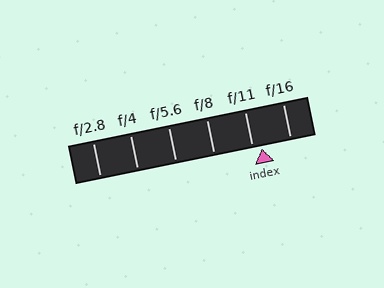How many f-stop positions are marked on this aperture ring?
There are 6 f-stop positions marked.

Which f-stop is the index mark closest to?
The index mark is closest to f/11.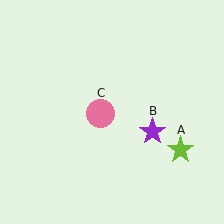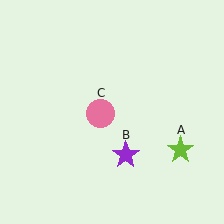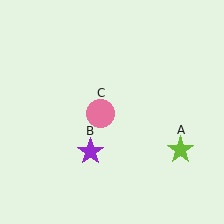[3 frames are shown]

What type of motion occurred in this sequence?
The purple star (object B) rotated clockwise around the center of the scene.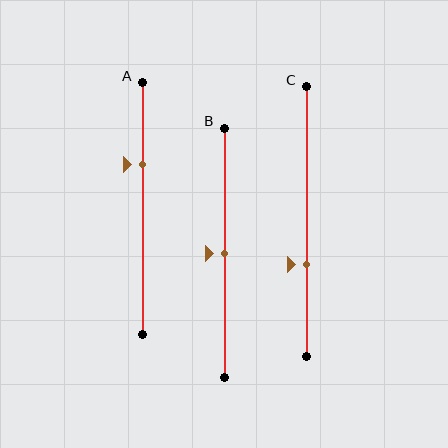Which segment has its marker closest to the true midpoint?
Segment B has its marker closest to the true midpoint.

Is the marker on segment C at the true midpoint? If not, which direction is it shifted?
No, the marker on segment C is shifted downward by about 16% of the segment length.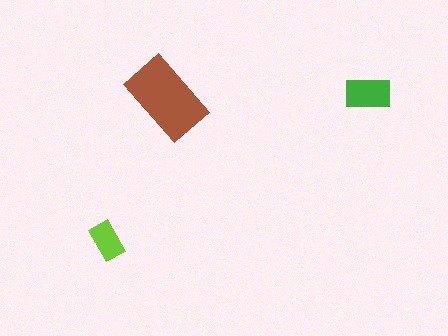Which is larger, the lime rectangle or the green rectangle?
The green one.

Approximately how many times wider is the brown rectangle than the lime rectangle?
About 2 times wider.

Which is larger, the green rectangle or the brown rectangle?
The brown one.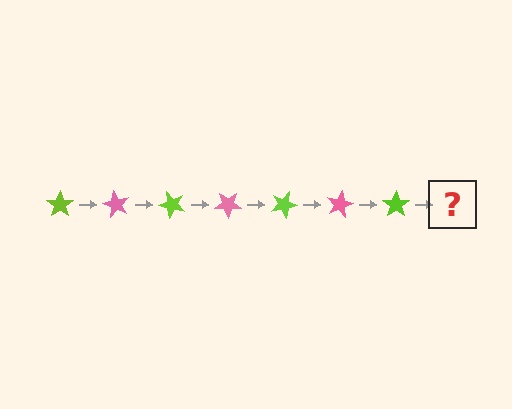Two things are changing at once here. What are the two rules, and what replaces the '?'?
The two rules are that it rotates 60 degrees each step and the color cycles through lime and pink. The '?' should be a pink star, rotated 420 degrees from the start.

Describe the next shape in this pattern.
It should be a pink star, rotated 420 degrees from the start.